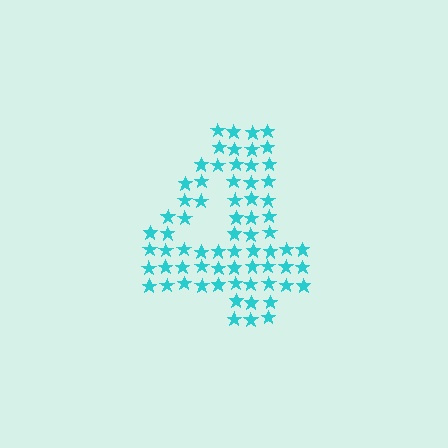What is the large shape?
The large shape is the digit 4.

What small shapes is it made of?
It is made of small stars.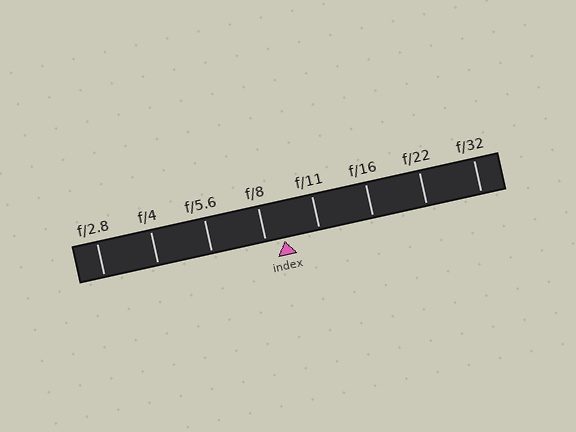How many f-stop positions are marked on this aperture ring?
There are 8 f-stop positions marked.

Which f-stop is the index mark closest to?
The index mark is closest to f/8.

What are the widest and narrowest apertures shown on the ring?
The widest aperture shown is f/2.8 and the narrowest is f/32.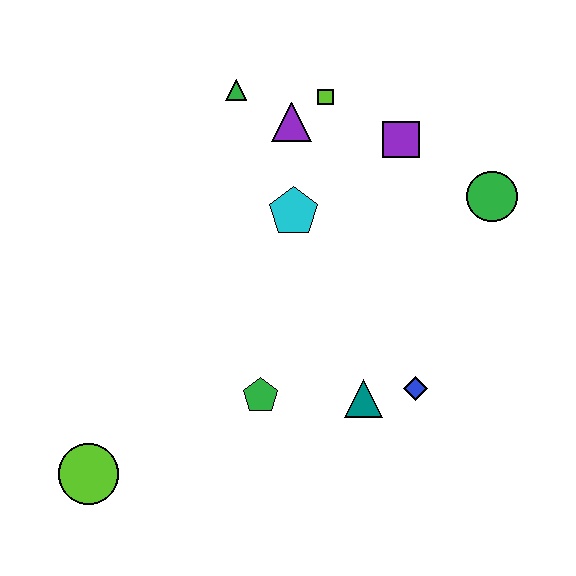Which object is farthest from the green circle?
The lime circle is farthest from the green circle.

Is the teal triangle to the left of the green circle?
Yes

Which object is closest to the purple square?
The lime square is closest to the purple square.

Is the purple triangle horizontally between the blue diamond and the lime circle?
Yes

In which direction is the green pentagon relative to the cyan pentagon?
The green pentagon is below the cyan pentagon.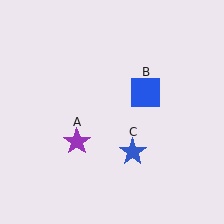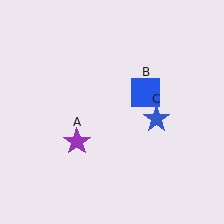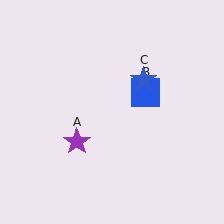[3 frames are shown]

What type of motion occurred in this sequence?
The blue star (object C) rotated counterclockwise around the center of the scene.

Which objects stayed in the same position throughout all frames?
Purple star (object A) and blue square (object B) remained stationary.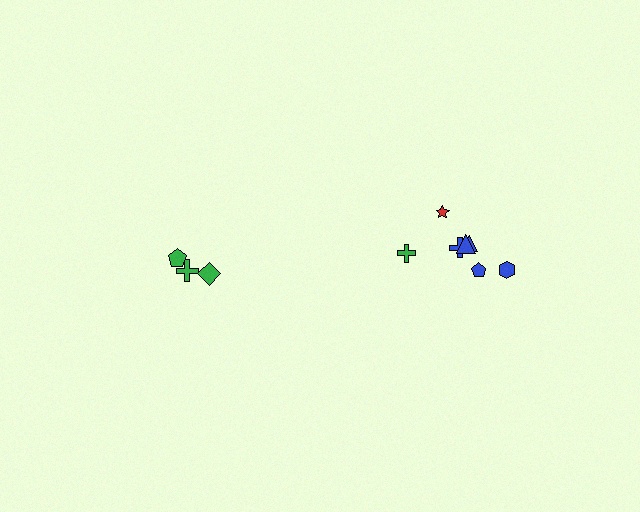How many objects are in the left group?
There are 3 objects.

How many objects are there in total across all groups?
There are 10 objects.